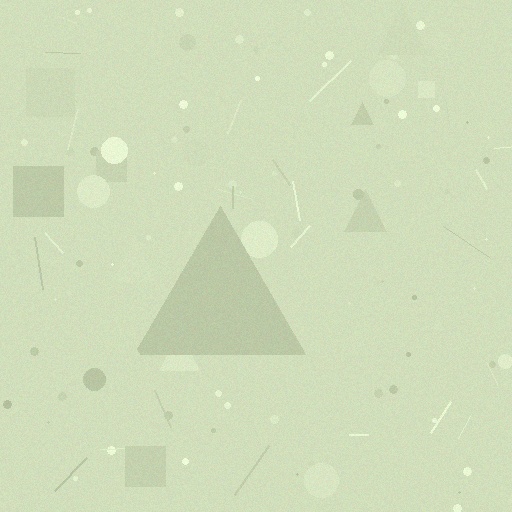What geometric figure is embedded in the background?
A triangle is embedded in the background.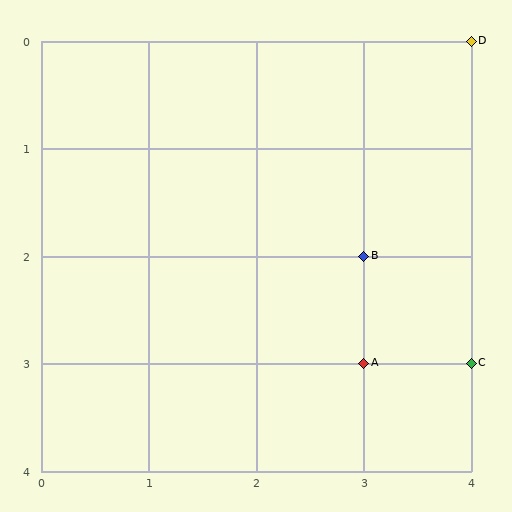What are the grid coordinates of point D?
Point D is at grid coordinates (4, 0).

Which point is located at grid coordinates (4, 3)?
Point C is at (4, 3).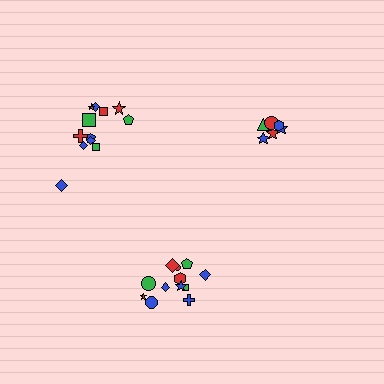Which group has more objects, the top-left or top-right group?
The top-left group.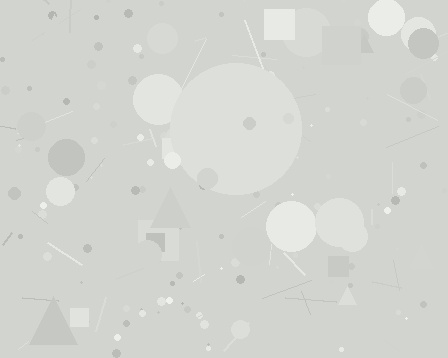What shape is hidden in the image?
A circle is hidden in the image.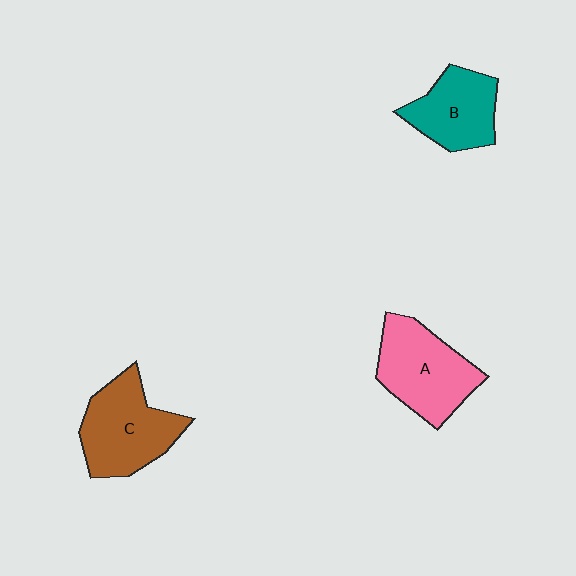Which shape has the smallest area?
Shape B (teal).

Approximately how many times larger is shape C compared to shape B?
Approximately 1.3 times.